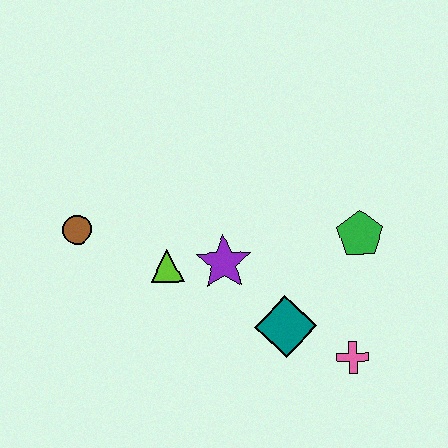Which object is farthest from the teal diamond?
The brown circle is farthest from the teal diamond.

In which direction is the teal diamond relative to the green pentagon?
The teal diamond is below the green pentagon.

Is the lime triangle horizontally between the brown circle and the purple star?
Yes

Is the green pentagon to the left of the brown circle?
No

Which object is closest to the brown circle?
The lime triangle is closest to the brown circle.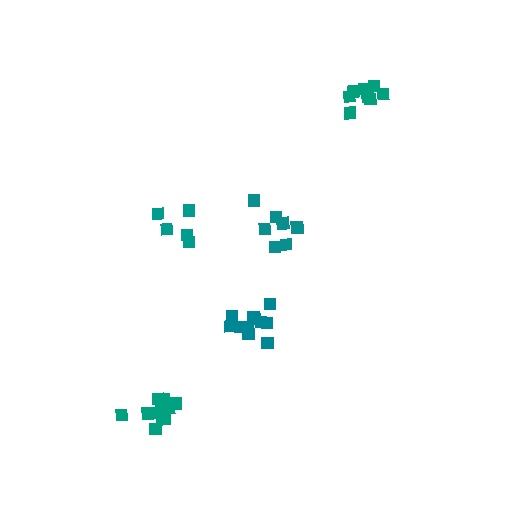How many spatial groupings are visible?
There are 5 spatial groupings.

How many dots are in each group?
Group 1: 5 dots, Group 2: 7 dots, Group 3: 9 dots, Group 4: 11 dots, Group 5: 11 dots (43 total).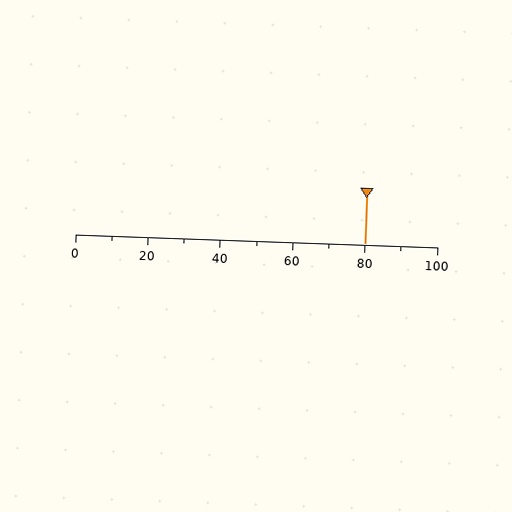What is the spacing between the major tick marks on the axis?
The major ticks are spaced 20 apart.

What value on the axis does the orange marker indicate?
The marker indicates approximately 80.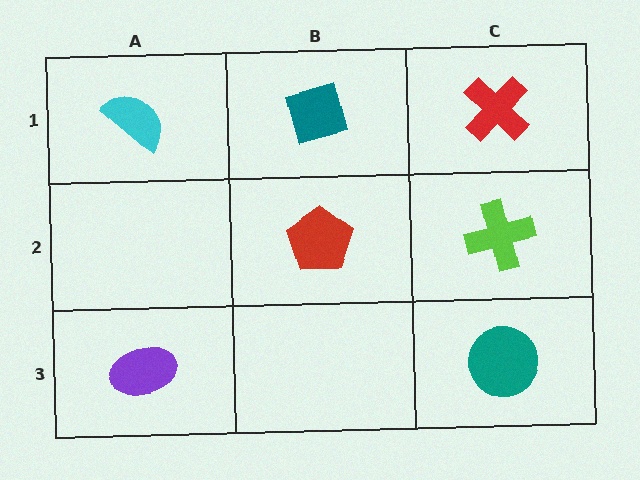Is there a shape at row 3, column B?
No, that cell is empty.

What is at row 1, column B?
A teal diamond.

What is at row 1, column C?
A red cross.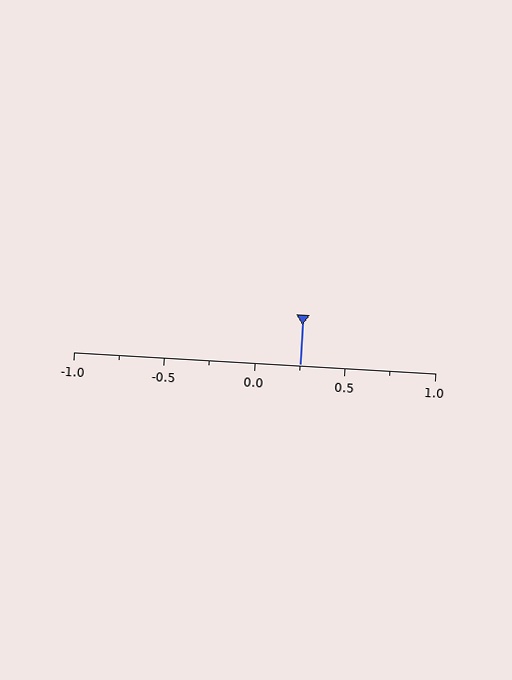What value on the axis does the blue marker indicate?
The marker indicates approximately 0.25.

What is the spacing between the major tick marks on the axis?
The major ticks are spaced 0.5 apart.